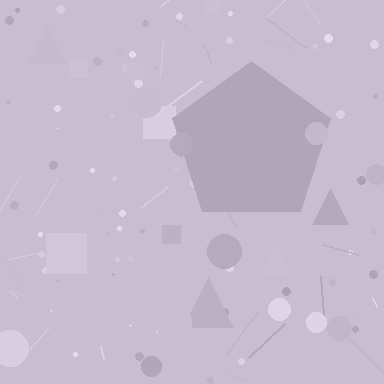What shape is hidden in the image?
A pentagon is hidden in the image.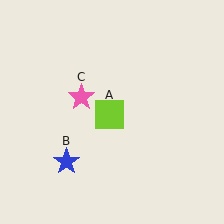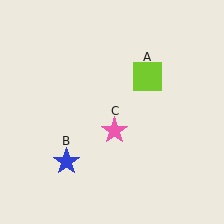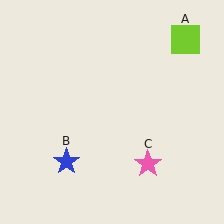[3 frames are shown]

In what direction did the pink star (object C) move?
The pink star (object C) moved down and to the right.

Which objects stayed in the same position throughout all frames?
Blue star (object B) remained stationary.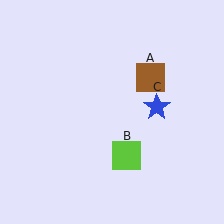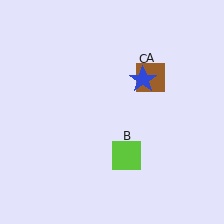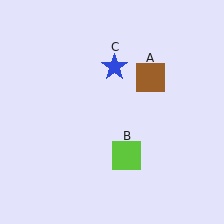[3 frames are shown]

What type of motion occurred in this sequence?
The blue star (object C) rotated counterclockwise around the center of the scene.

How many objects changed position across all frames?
1 object changed position: blue star (object C).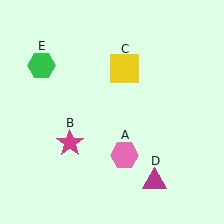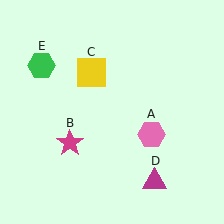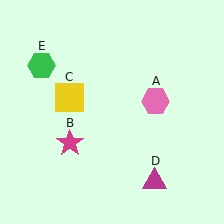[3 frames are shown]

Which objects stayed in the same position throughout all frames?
Magenta star (object B) and magenta triangle (object D) and green hexagon (object E) remained stationary.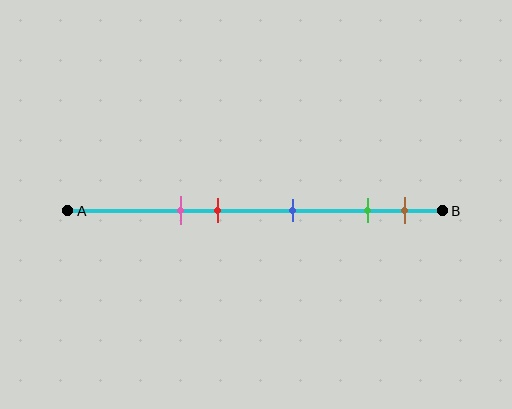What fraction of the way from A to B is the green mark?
The green mark is approximately 80% (0.8) of the way from A to B.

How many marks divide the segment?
There are 5 marks dividing the segment.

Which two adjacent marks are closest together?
The green and brown marks are the closest adjacent pair.